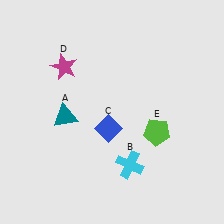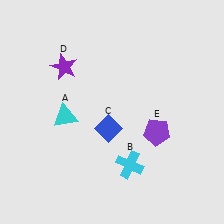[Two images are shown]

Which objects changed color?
A changed from teal to cyan. D changed from magenta to purple. E changed from lime to purple.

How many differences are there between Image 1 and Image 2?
There are 3 differences between the two images.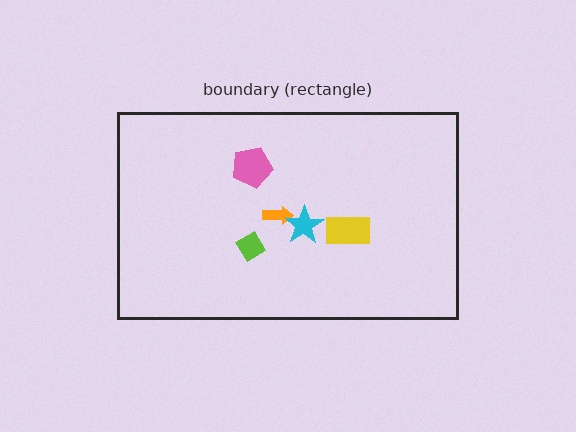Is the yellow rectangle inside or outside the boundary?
Inside.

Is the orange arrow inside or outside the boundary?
Inside.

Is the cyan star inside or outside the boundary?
Inside.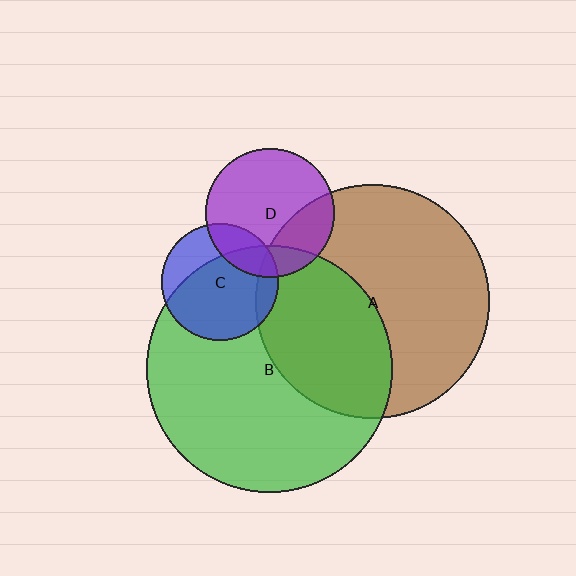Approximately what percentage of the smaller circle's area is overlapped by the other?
Approximately 20%.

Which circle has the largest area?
Circle B (green).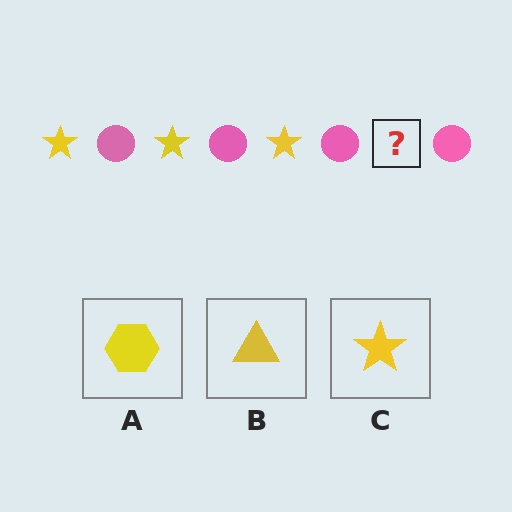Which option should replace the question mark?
Option C.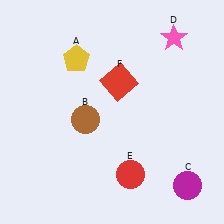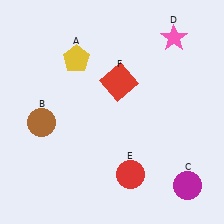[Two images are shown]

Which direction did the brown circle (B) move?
The brown circle (B) moved left.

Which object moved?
The brown circle (B) moved left.